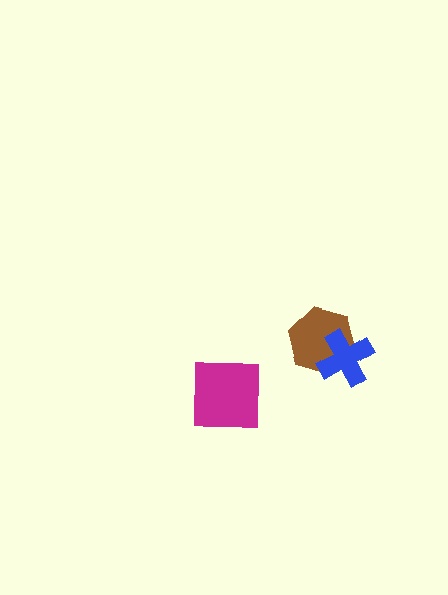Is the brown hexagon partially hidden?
Yes, it is partially covered by another shape.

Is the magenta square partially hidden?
No, no other shape covers it.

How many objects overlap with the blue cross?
1 object overlaps with the blue cross.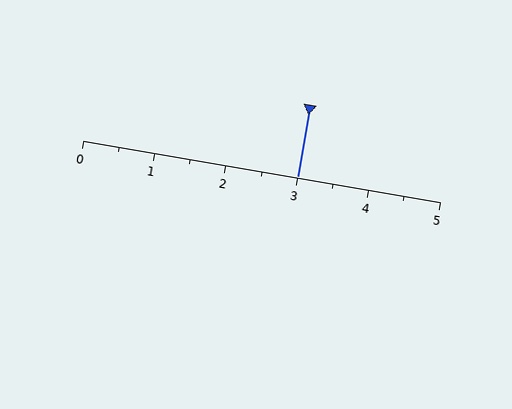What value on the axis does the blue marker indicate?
The marker indicates approximately 3.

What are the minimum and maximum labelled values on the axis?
The axis runs from 0 to 5.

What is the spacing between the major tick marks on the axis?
The major ticks are spaced 1 apart.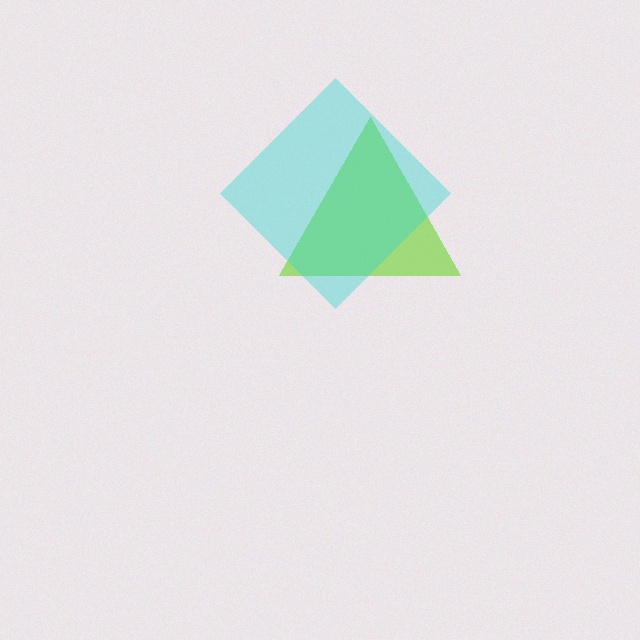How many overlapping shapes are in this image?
There are 2 overlapping shapes in the image.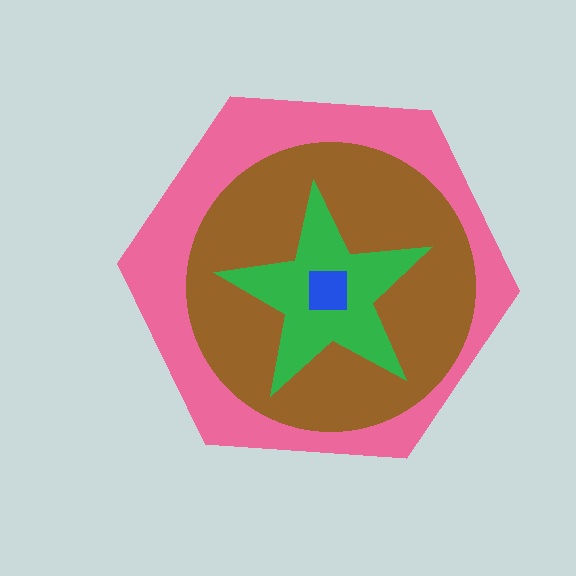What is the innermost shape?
The blue square.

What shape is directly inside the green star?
The blue square.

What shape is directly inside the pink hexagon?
The brown circle.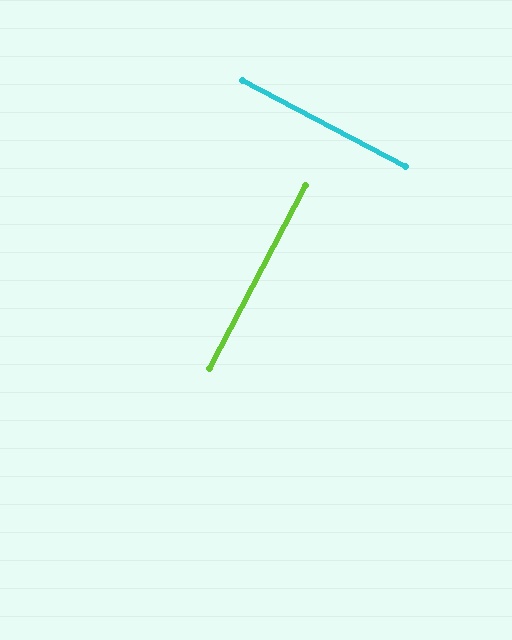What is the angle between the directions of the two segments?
Approximately 90 degrees.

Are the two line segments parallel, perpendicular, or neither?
Perpendicular — they meet at approximately 90°.